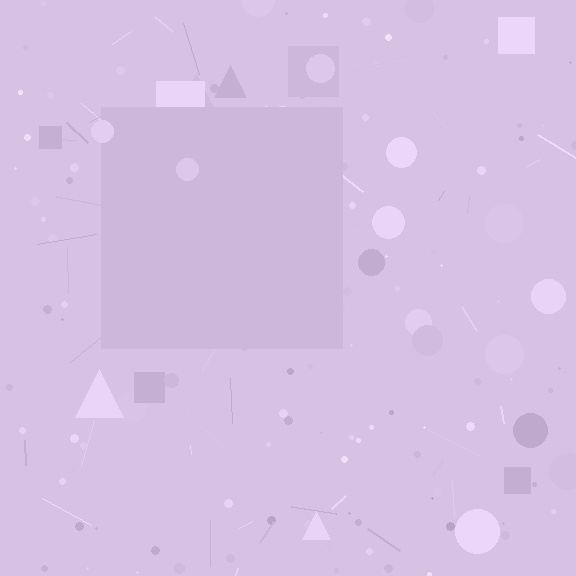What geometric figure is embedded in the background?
A square is embedded in the background.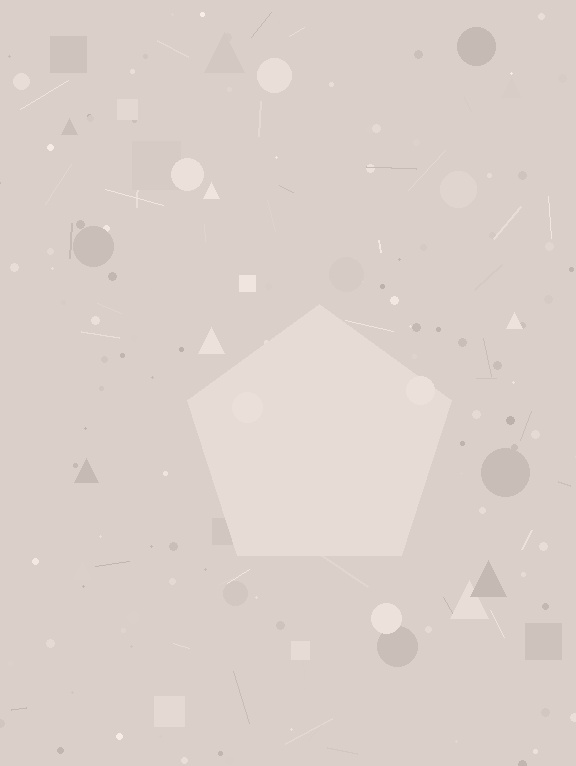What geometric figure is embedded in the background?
A pentagon is embedded in the background.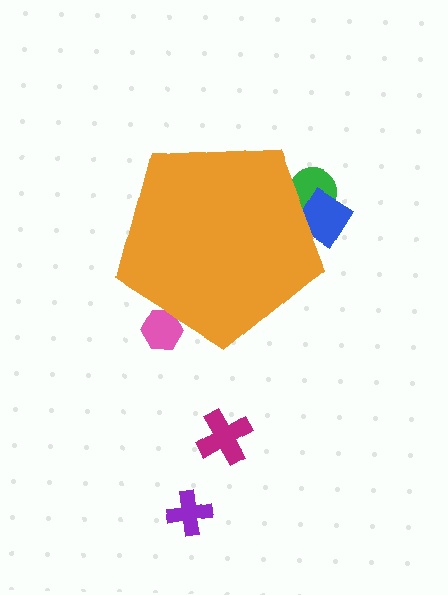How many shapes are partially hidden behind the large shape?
3 shapes are partially hidden.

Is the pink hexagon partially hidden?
Yes, the pink hexagon is partially hidden behind the orange pentagon.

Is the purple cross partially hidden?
No, the purple cross is fully visible.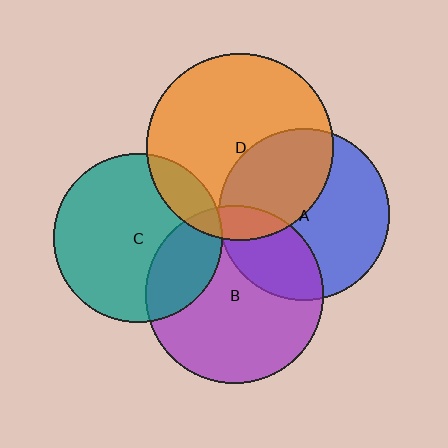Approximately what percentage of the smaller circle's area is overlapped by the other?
Approximately 30%.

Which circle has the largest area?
Circle D (orange).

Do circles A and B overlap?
Yes.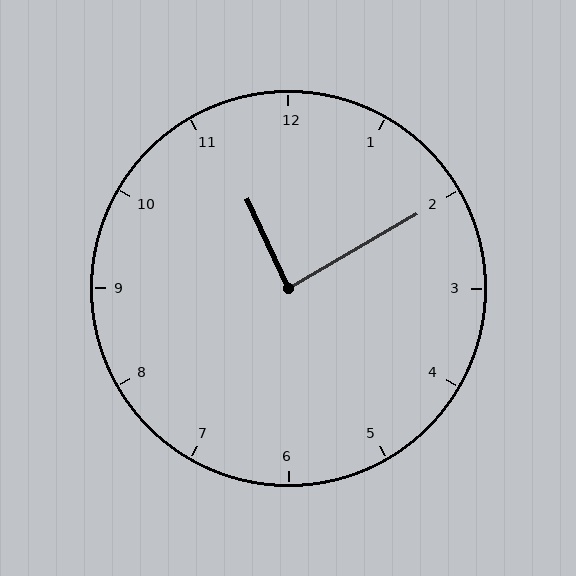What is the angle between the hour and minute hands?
Approximately 85 degrees.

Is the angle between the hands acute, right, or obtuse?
It is right.